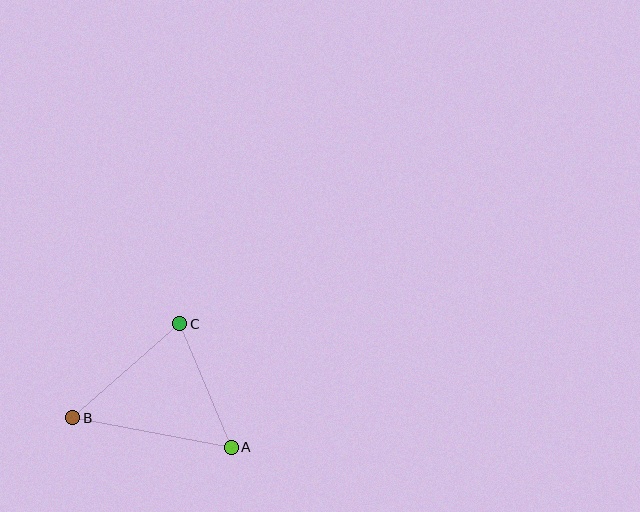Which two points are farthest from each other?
Points A and B are farthest from each other.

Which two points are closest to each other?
Points A and C are closest to each other.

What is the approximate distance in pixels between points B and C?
The distance between B and C is approximately 142 pixels.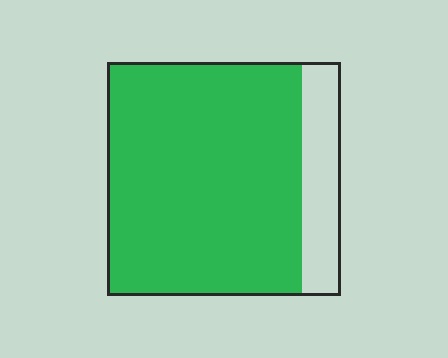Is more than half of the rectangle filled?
Yes.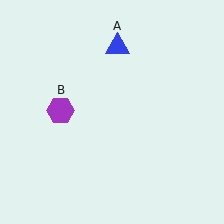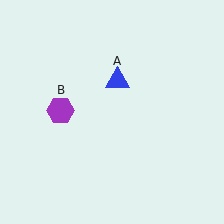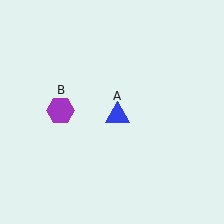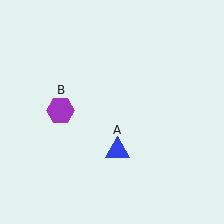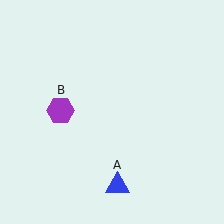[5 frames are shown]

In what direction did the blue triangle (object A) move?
The blue triangle (object A) moved down.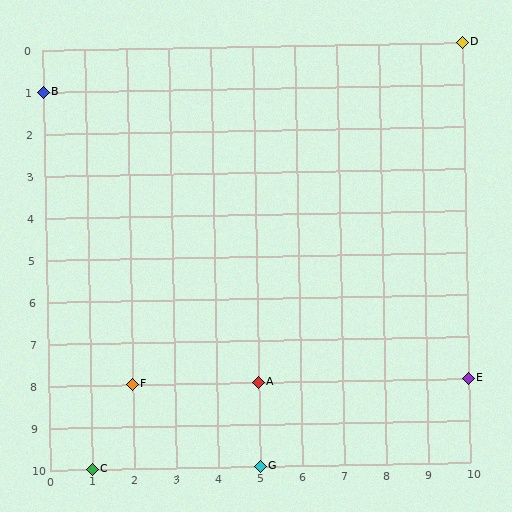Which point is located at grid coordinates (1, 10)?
Point C is at (1, 10).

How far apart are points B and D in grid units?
Points B and D are 10 columns and 1 row apart (about 10.0 grid units diagonally).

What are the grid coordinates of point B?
Point B is at grid coordinates (0, 1).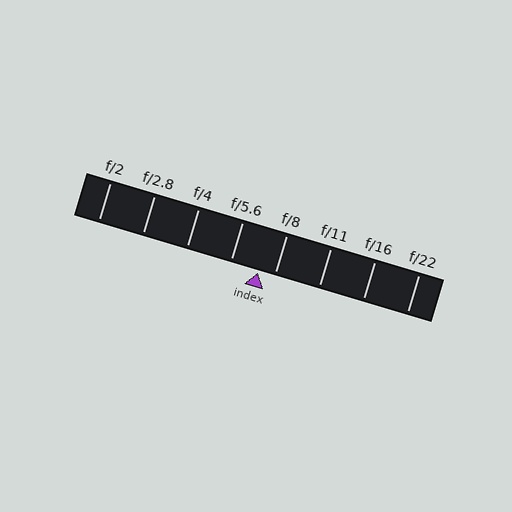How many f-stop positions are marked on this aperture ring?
There are 8 f-stop positions marked.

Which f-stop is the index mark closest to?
The index mark is closest to f/8.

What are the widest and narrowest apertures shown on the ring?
The widest aperture shown is f/2 and the narrowest is f/22.